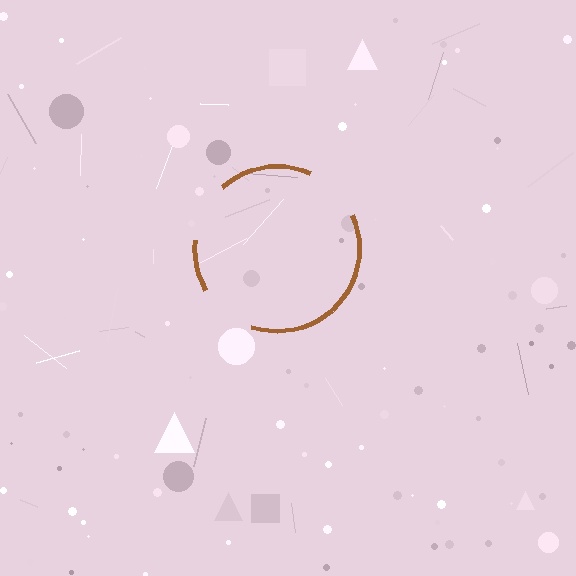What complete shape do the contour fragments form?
The contour fragments form a circle.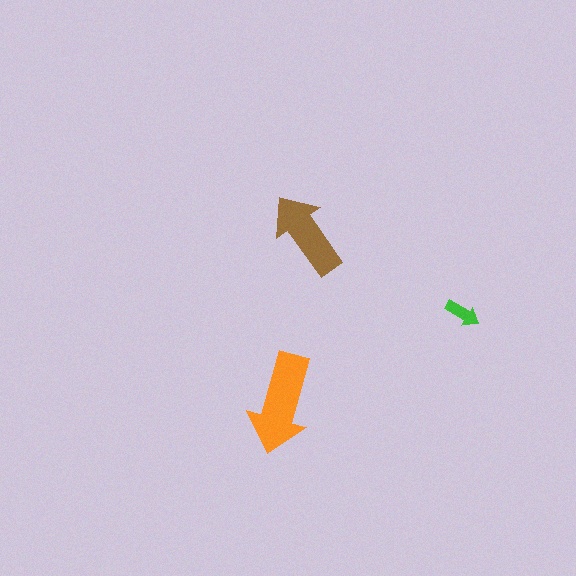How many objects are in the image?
There are 3 objects in the image.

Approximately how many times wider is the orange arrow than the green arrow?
About 3 times wider.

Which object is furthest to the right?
The green arrow is rightmost.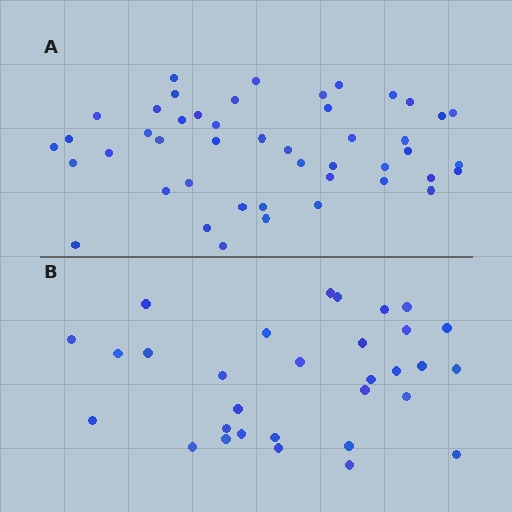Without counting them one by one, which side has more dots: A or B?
Region A (the top region) has more dots.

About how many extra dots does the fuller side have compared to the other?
Region A has approximately 15 more dots than region B.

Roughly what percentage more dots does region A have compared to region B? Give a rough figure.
About 50% more.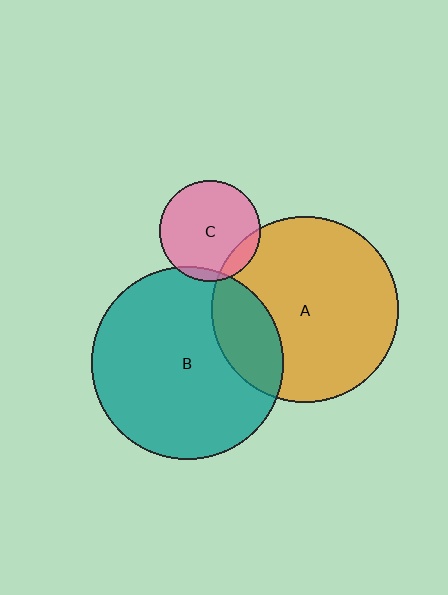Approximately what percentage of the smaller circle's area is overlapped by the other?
Approximately 10%.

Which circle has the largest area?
Circle B (teal).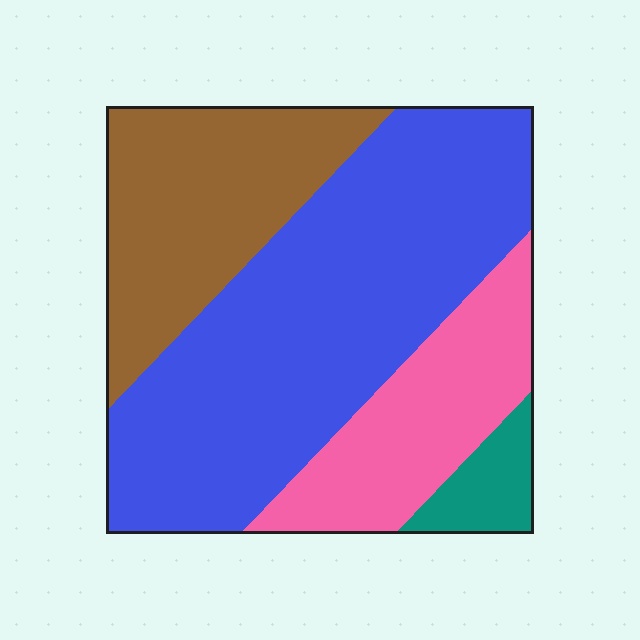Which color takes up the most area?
Blue, at roughly 50%.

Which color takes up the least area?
Teal, at roughly 5%.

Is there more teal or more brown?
Brown.